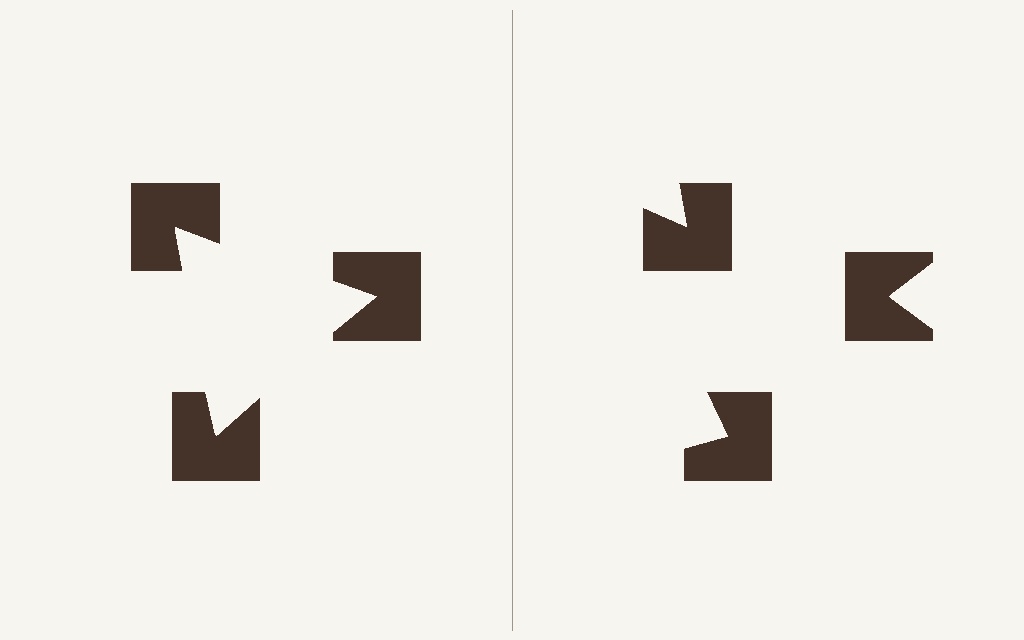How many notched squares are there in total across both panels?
6 — 3 on each side.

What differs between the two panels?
The notched squares are positioned identically on both sides; only the wedge orientations differ. On the left they align to a triangle; on the right they are misaligned.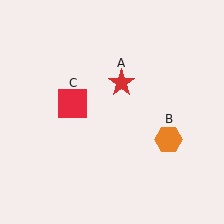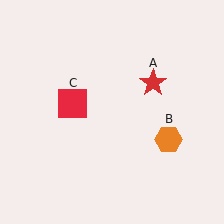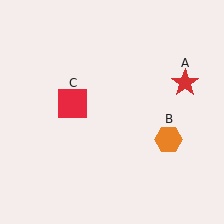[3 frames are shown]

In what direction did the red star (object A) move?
The red star (object A) moved right.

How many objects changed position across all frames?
1 object changed position: red star (object A).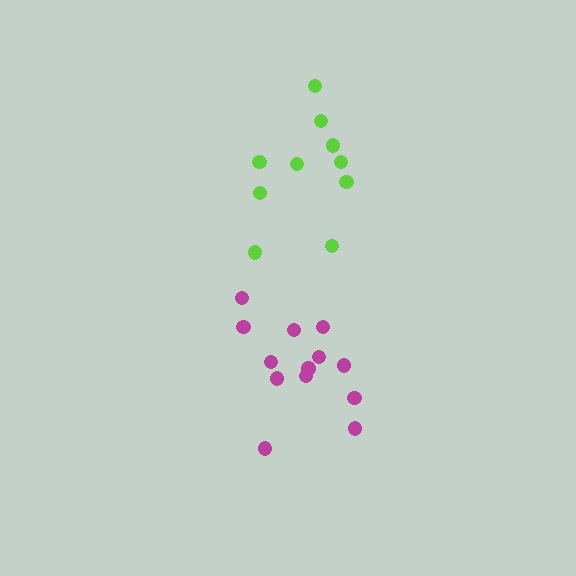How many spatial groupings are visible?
There are 2 spatial groupings.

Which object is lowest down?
The magenta cluster is bottommost.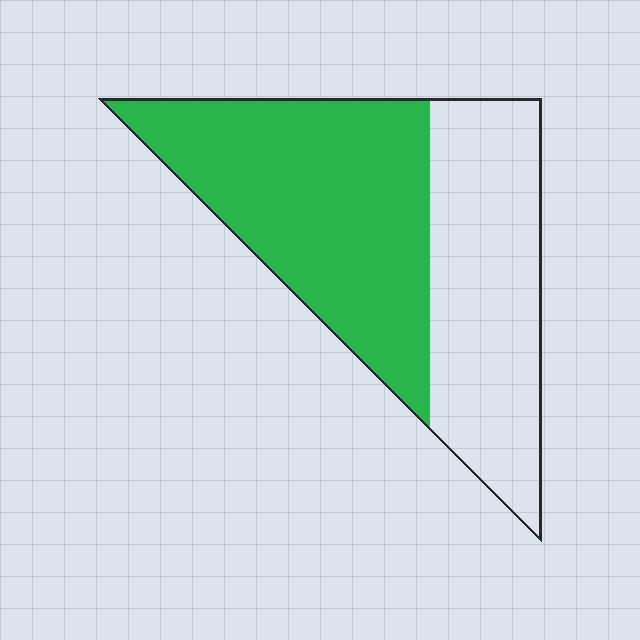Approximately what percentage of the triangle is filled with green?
Approximately 55%.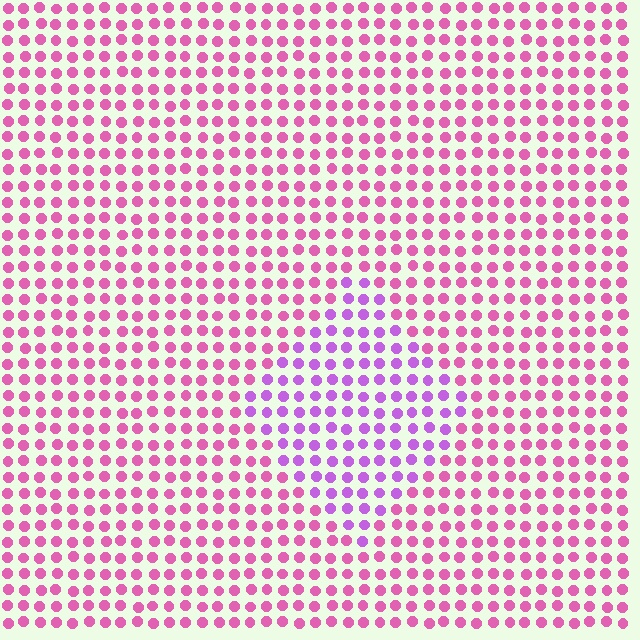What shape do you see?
I see a diamond.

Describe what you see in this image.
The image is filled with small pink elements in a uniform arrangement. A diamond-shaped region is visible where the elements are tinted to a slightly different hue, forming a subtle color boundary.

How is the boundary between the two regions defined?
The boundary is defined purely by a slight shift in hue (about 36 degrees). Spacing, size, and orientation are identical on both sides.